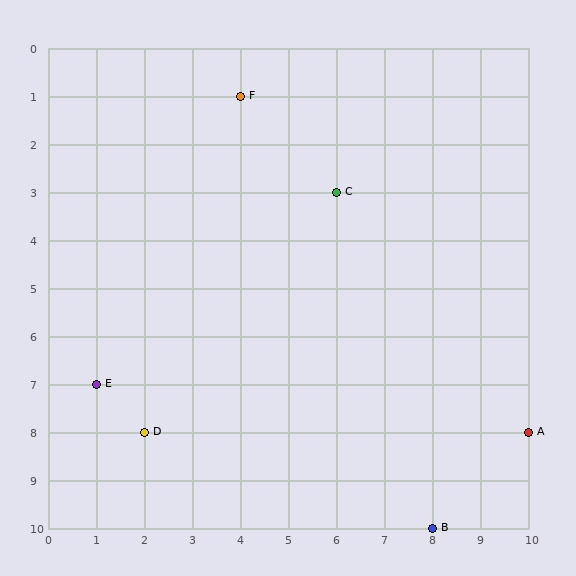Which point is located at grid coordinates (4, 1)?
Point F is at (4, 1).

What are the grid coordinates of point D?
Point D is at grid coordinates (2, 8).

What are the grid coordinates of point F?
Point F is at grid coordinates (4, 1).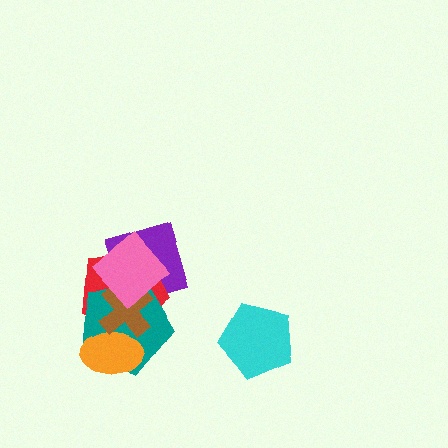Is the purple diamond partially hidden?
Yes, it is partially covered by another shape.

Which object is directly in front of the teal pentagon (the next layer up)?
The orange ellipse is directly in front of the teal pentagon.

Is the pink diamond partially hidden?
No, no other shape covers it.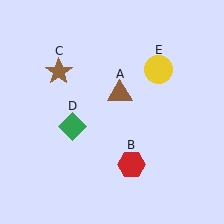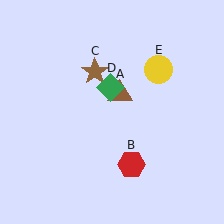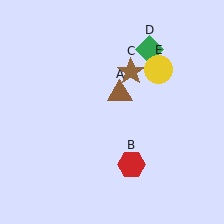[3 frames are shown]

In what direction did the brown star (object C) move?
The brown star (object C) moved right.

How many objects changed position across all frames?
2 objects changed position: brown star (object C), green diamond (object D).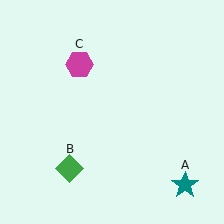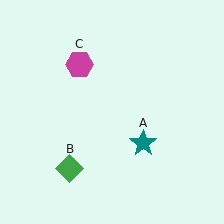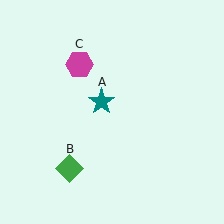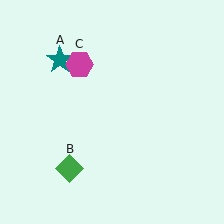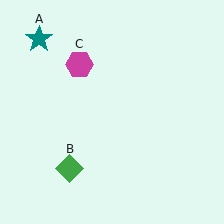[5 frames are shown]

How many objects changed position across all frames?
1 object changed position: teal star (object A).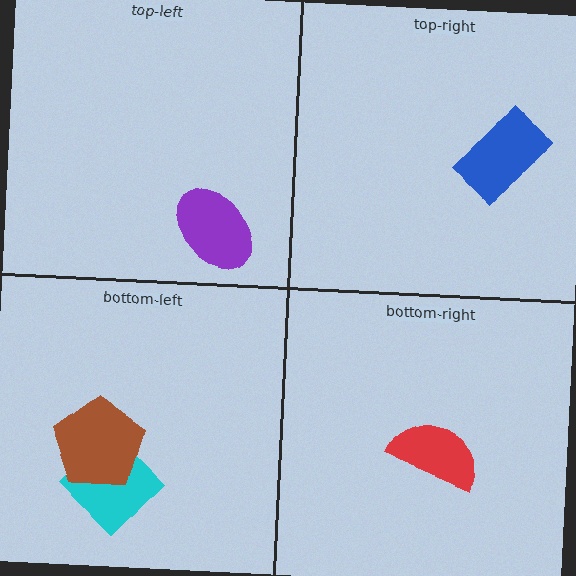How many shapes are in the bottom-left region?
2.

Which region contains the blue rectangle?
The top-right region.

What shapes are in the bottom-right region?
The red semicircle.